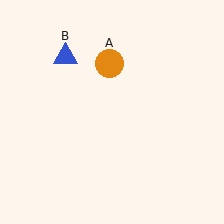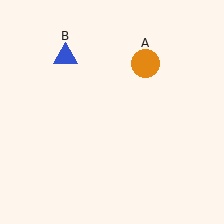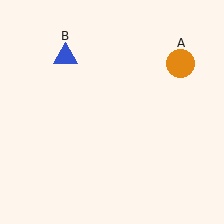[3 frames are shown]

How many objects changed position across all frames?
1 object changed position: orange circle (object A).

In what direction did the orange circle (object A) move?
The orange circle (object A) moved right.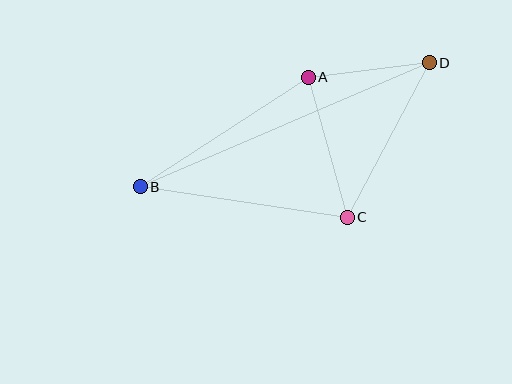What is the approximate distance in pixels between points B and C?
The distance between B and C is approximately 209 pixels.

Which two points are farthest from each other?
Points B and D are farthest from each other.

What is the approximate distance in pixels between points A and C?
The distance between A and C is approximately 145 pixels.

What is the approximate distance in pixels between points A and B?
The distance between A and B is approximately 201 pixels.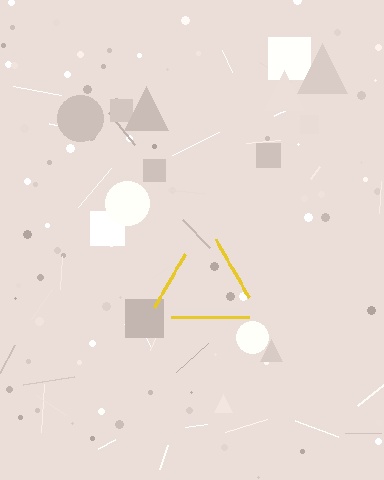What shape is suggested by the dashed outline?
The dashed outline suggests a triangle.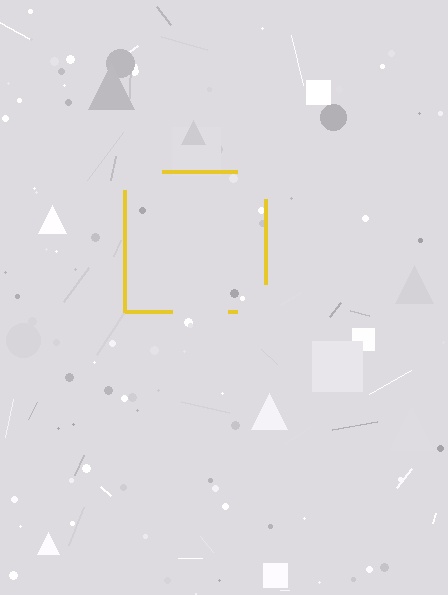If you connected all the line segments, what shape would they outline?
They would outline a square.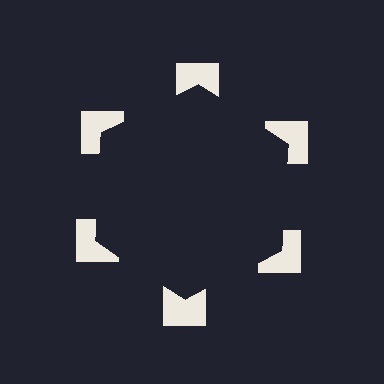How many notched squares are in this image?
There are 6 — one at each vertex of the illusory hexagon.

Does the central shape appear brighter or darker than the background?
It typically appears slightly darker than the background, even though no actual brightness change is drawn.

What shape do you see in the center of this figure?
An illusory hexagon — its edges are inferred from the aligned wedge cuts in the notched squares, not physically drawn.